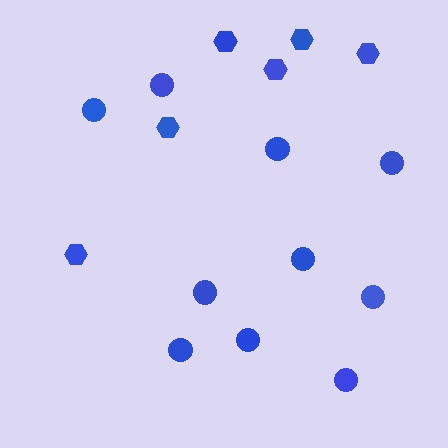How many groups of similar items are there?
There are 2 groups: one group of circles (10) and one group of hexagons (6).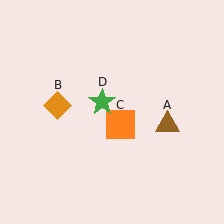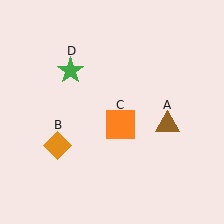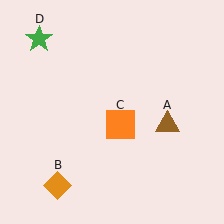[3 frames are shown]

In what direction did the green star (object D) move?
The green star (object D) moved up and to the left.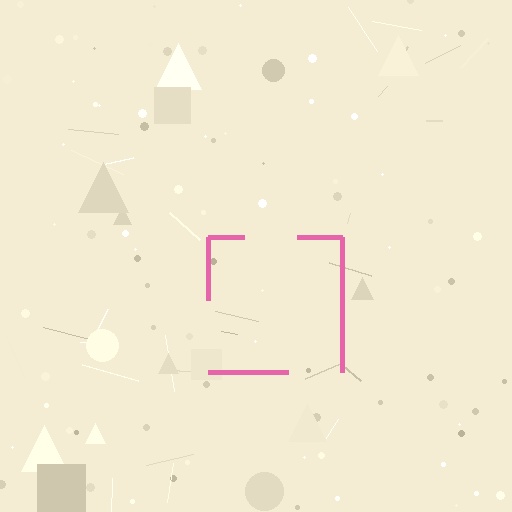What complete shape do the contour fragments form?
The contour fragments form a square.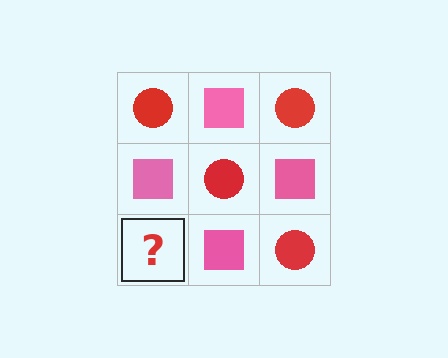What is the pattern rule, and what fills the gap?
The rule is that it alternates red circle and pink square in a checkerboard pattern. The gap should be filled with a red circle.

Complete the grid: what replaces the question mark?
The question mark should be replaced with a red circle.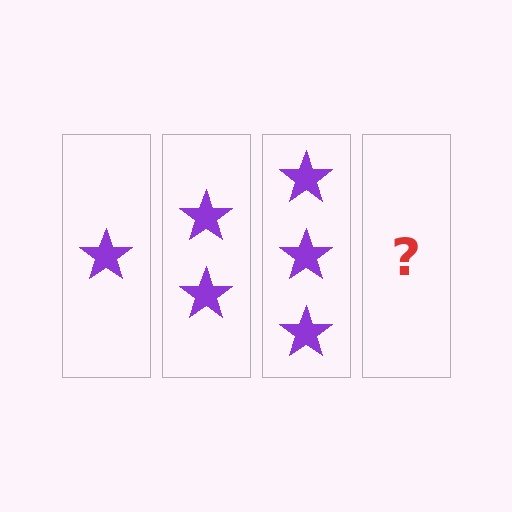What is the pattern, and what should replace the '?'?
The pattern is that each step adds one more star. The '?' should be 4 stars.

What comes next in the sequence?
The next element should be 4 stars.